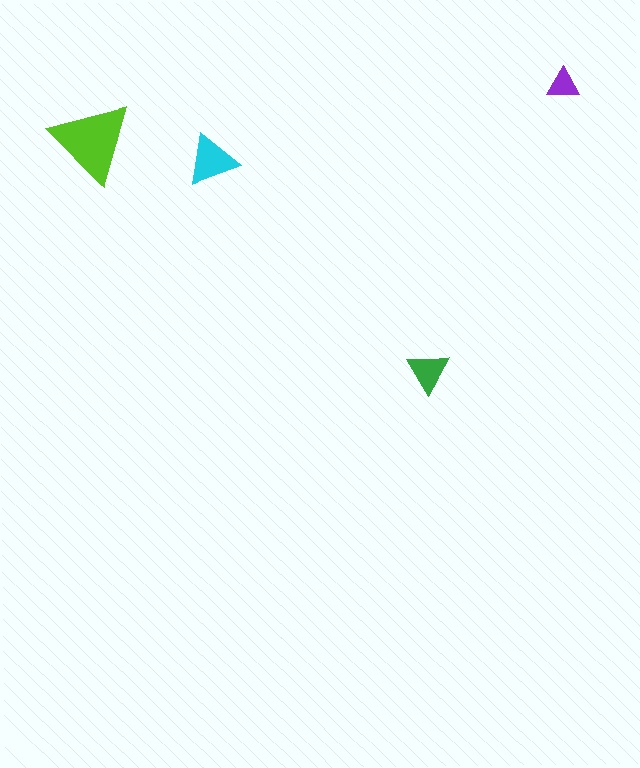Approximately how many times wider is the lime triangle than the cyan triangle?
About 1.5 times wider.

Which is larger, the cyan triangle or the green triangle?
The cyan one.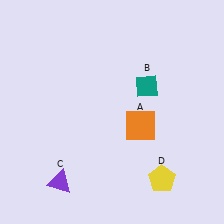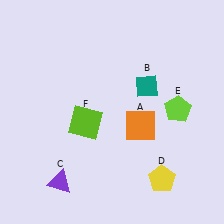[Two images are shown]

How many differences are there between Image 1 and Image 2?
There are 2 differences between the two images.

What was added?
A lime pentagon (E), a lime square (F) were added in Image 2.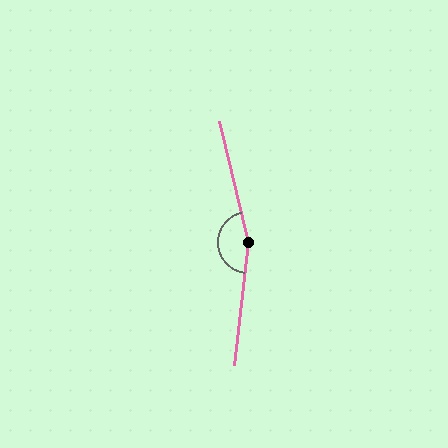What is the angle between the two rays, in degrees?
Approximately 160 degrees.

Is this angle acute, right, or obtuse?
It is obtuse.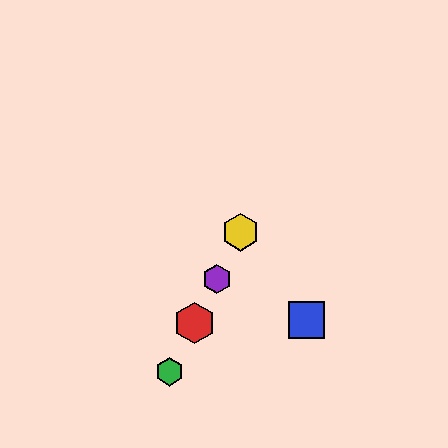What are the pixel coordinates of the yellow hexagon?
The yellow hexagon is at (241, 232).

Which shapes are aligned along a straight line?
The red hexagon, the green hexagon, the yellow hexagon, the purple hexagon are aligned along a straight line.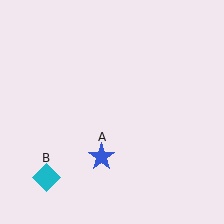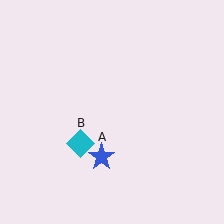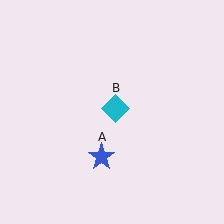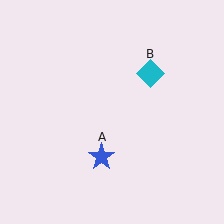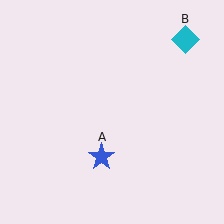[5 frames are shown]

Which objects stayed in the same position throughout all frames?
Blue star (object A) remained stationary.